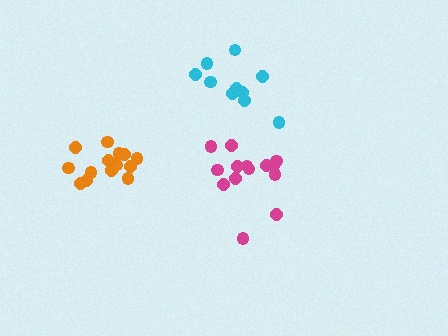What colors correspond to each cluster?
The clusters are colored: orange, cyan, magenta.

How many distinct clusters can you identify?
There are 3 distinct clusters.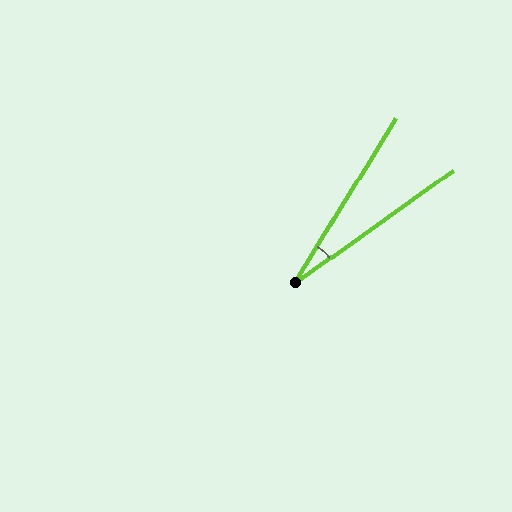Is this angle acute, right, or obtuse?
It is acute.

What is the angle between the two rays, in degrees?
Approximately 23 degrees.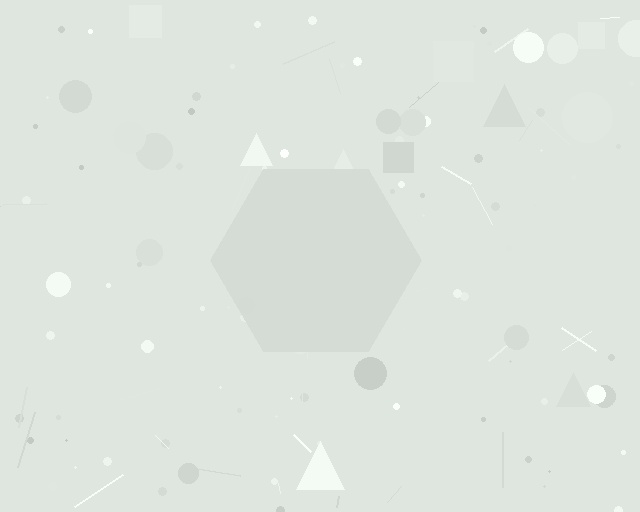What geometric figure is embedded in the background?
A hexagon is embedded in the background.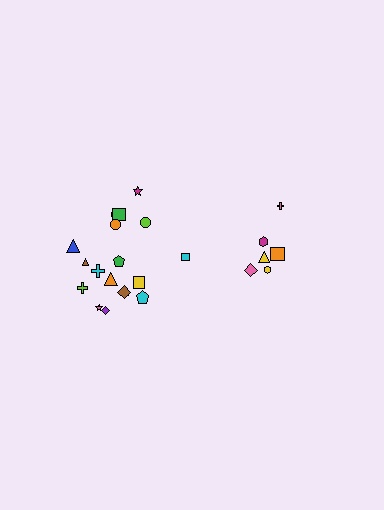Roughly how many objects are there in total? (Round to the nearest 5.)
Roughly 25 objects in total.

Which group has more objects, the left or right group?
The left group.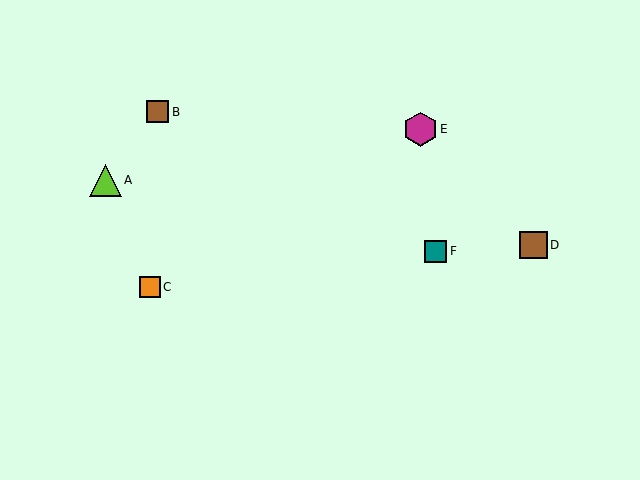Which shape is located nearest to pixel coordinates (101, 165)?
The lime triangle (labeled A) at (105, 180) is nearest to that location.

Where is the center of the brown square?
The center of the brown square is at (158, 112).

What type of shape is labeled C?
Shape C is an orange square.